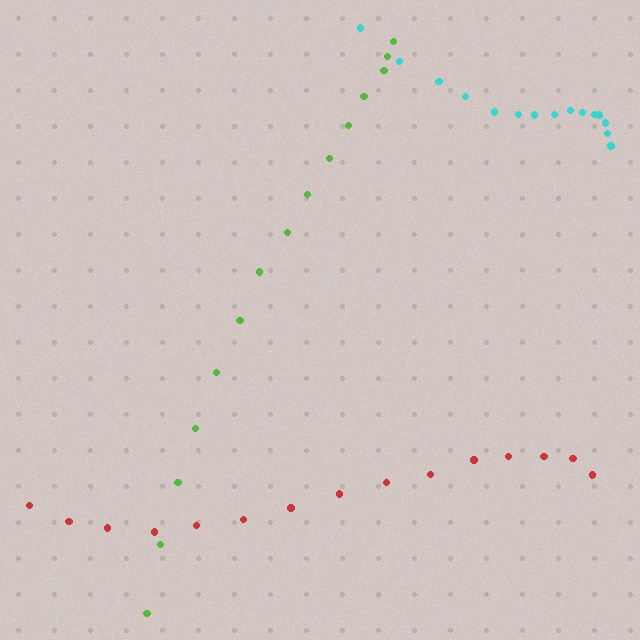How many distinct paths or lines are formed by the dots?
There are 3 distinct paths.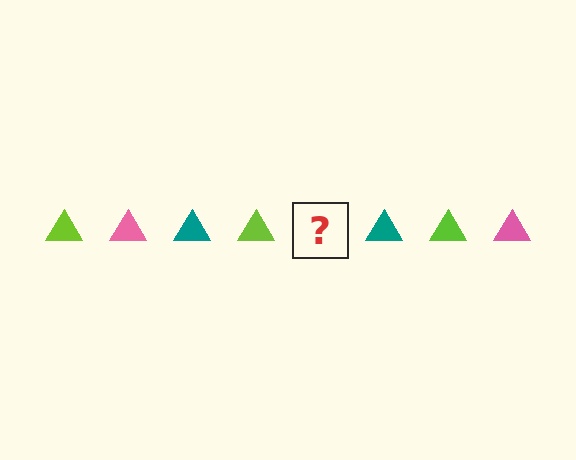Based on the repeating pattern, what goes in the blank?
The blank should be a pink triangle.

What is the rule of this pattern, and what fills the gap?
The rule is that the pattern cycles through lime, pink, teal triangles. The gap should be filled with a pink triangle.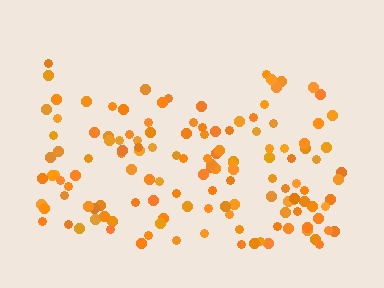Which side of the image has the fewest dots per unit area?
The top.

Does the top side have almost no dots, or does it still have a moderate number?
Still a moderate number, just noticeably fewer than the bottom.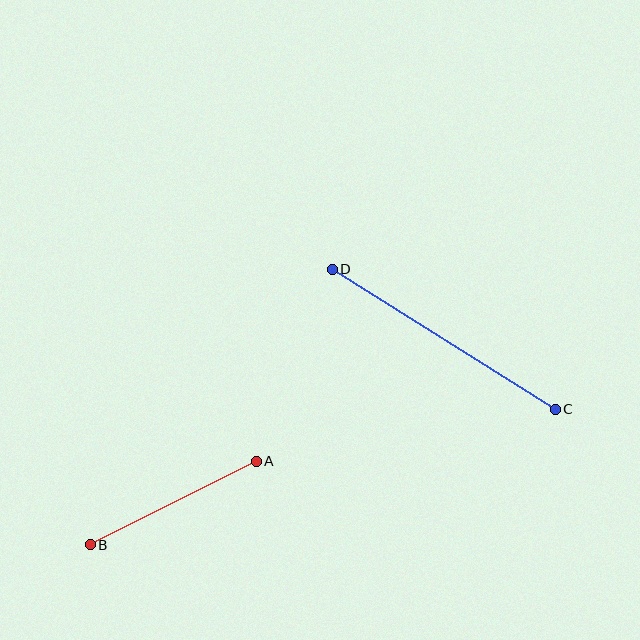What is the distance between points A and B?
The distance is approximately 186 pixels.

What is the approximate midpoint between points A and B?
The midpoint is at approximately (173, 503) pixels.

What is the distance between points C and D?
The distance is approximately 264 pixels.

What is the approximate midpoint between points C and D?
The midpoint is at approximately (444, 339) pixels.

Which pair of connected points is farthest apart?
Points C and D are farthest apart.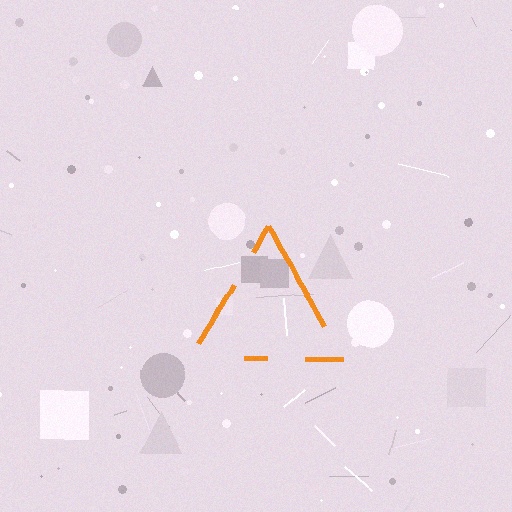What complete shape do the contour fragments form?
The contour fragments form a triangle.